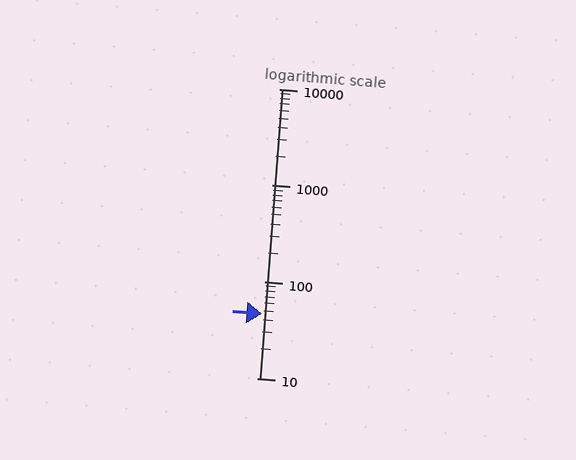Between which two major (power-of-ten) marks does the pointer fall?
The pointer is between 10 and 100.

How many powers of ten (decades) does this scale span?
The scale spans 3 decades, from 10 to 10000.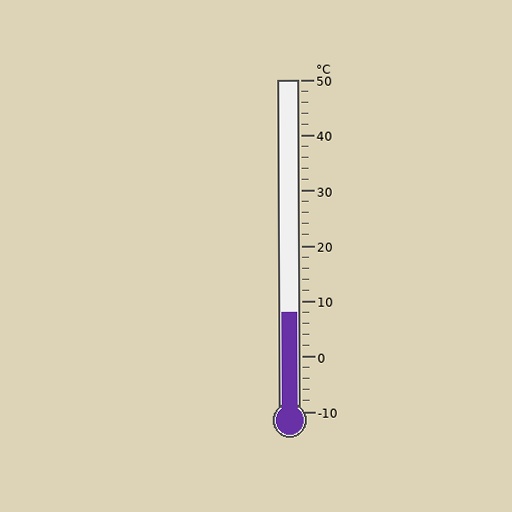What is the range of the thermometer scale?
The thermometer scale ranges from -10°C to 50°C.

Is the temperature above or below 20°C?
The temperature is below 20°C.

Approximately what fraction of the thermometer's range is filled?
The thermometer is filled to approximately 30% of its range.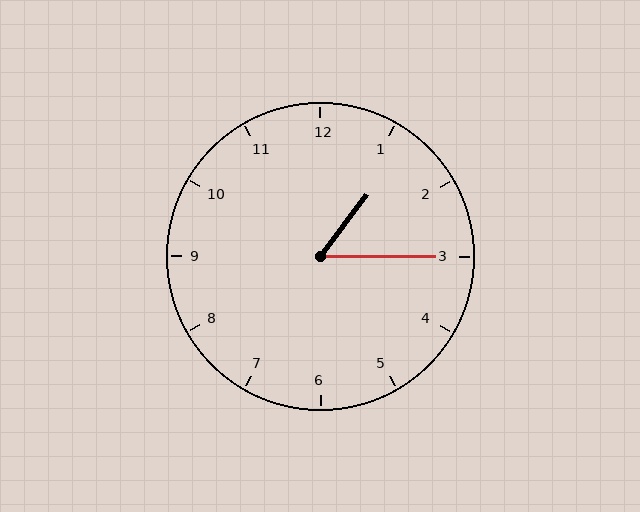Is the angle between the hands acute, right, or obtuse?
It is acute.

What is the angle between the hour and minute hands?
Approximately 52 degrees.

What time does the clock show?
1:15.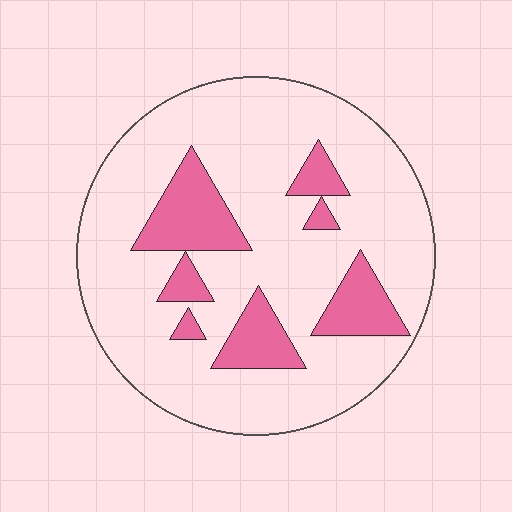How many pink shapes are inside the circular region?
7.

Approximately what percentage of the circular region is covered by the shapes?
Approximately 20%.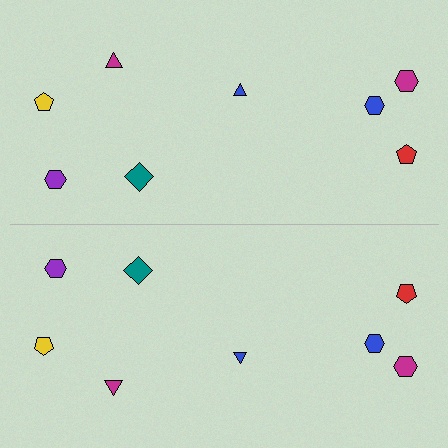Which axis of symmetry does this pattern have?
The pattern has a horizontal axis of symmetry running through the center of the image.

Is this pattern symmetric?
Yes, this pattern has bilateral (reflection) symmetry.